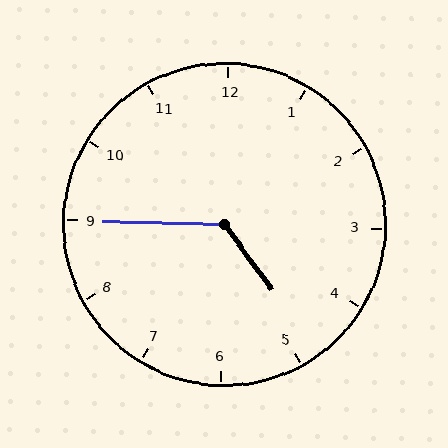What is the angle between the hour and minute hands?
Approximately 128 degrees.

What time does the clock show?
4:45.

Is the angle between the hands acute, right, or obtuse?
It is obtuse.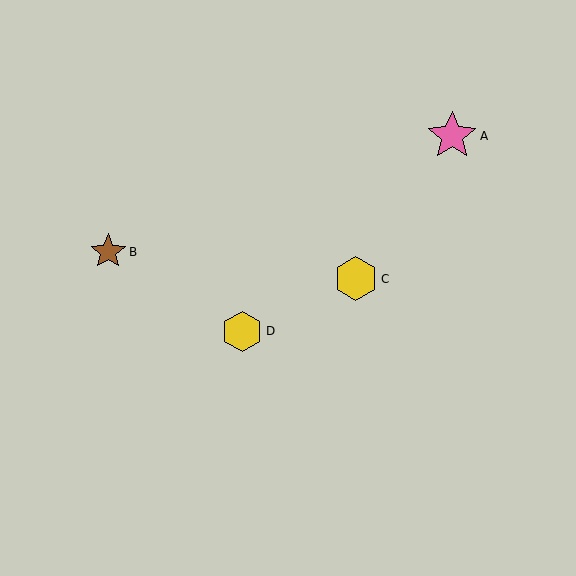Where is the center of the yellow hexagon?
The center of the yellow hexagon is at (242, 332).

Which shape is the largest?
The pink star (labeled A) is the largest.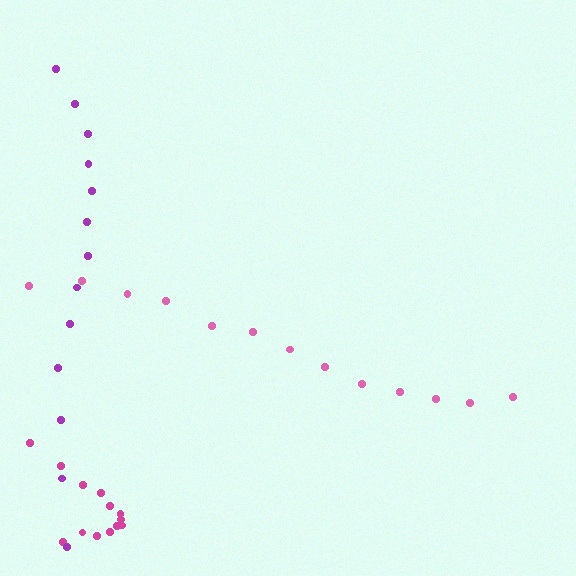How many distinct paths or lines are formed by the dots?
There are 3 distinct paths.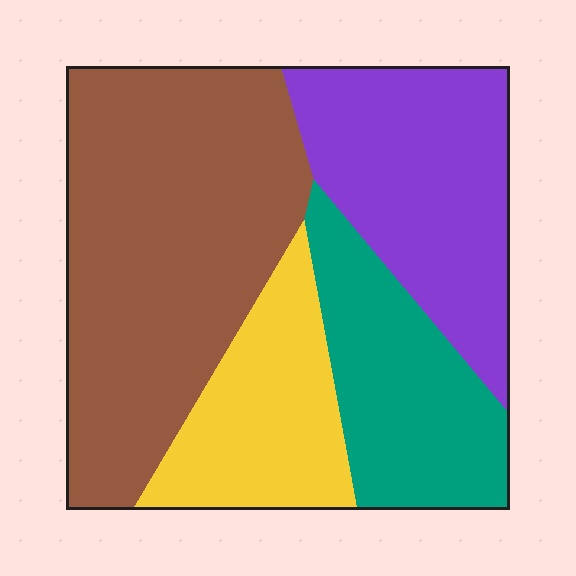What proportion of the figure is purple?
Purple takes up less than a quarter of the figure.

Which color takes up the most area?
Brown, at roughly 40%.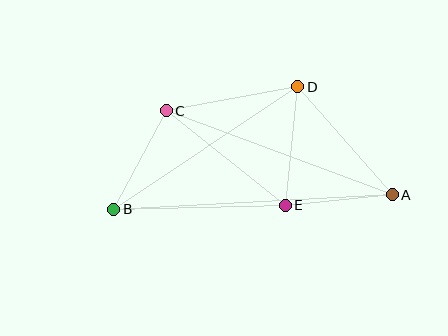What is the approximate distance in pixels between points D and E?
The distance between D and E is approximately 119 pixels.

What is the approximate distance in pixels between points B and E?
The distance between B and E is approximately 172 pixels.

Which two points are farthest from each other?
Points A and B are farthest from each other.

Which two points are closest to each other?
Points A and E are closest to each other.